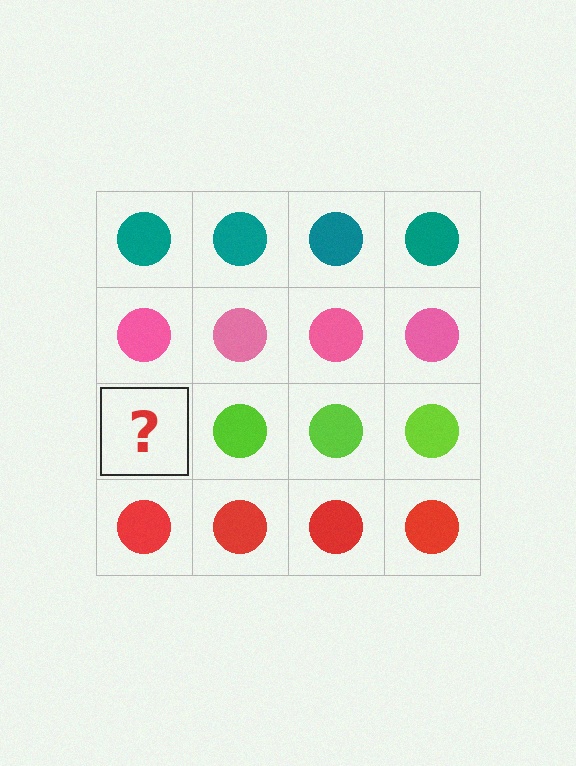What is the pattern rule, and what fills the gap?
The rule is that each row has a consistent color. The gap should be filled with a lime circle.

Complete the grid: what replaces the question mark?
The question mark should be replaced with a lime circle.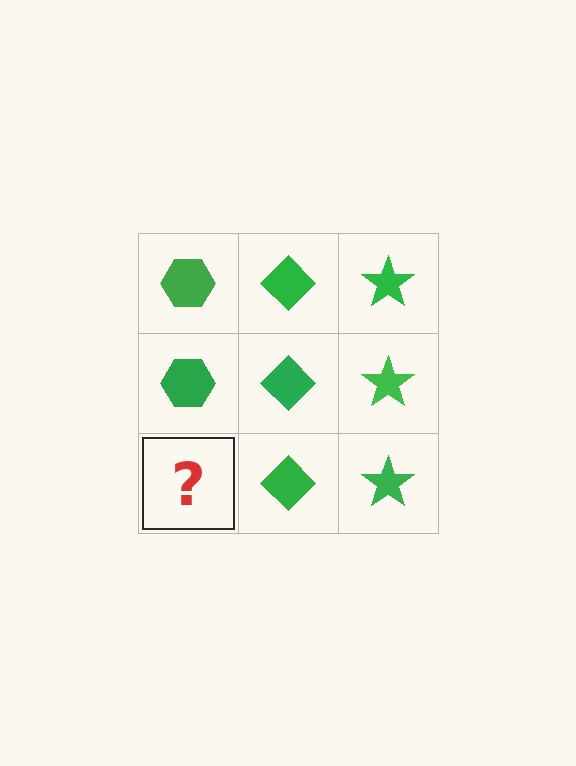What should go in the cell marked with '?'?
The missing cell should contain a green hexagon.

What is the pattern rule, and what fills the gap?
The rule is that each column has a consistent shape. The gap should be filled with a green hexagon.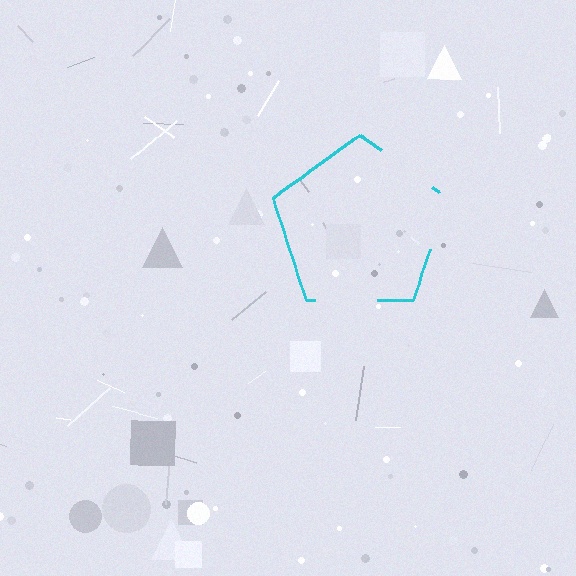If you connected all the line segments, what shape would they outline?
They would outline a pentagon.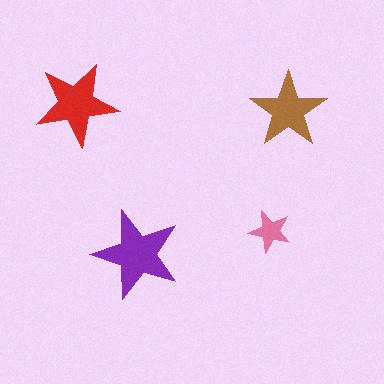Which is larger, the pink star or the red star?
The red one.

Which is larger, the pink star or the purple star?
The purple one.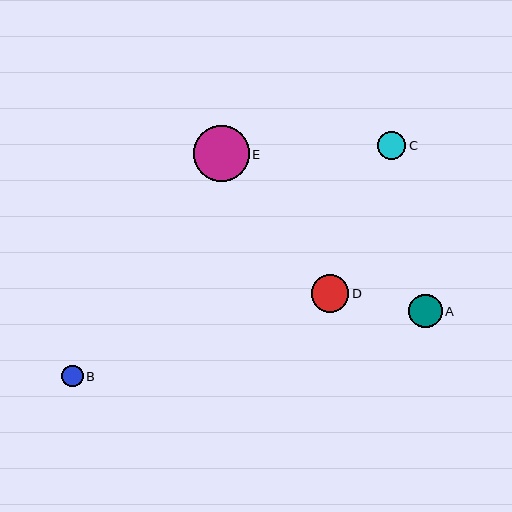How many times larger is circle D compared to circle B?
Circle D is approximately 1.8 times the size of circle B.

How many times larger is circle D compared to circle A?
Circle D is approximately 1.1 times the size of circle A.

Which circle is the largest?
Circle E is the largest with a size of approximately 55 pixels.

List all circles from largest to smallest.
From largest to smallest: E, D, A, C, B.